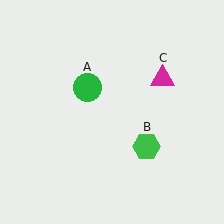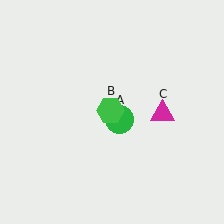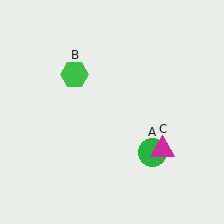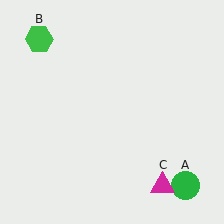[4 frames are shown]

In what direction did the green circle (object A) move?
The green circle (object A) moved down and to the right.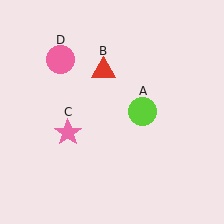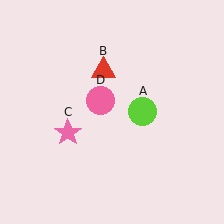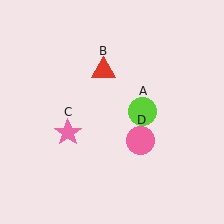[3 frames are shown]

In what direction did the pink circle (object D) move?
The pink circle (object D) moved down and to the right.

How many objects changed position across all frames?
1 object changed position: pink circle (object D).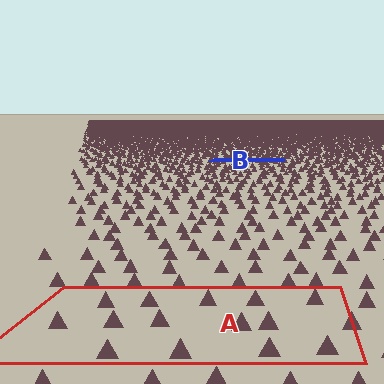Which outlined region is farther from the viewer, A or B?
Region B is farther from the viewer — the texture elements inside it appear smaller and more densely packed.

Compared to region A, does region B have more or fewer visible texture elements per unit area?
Region B has more texture elements per unit area — they are packed more densely because it is farther away.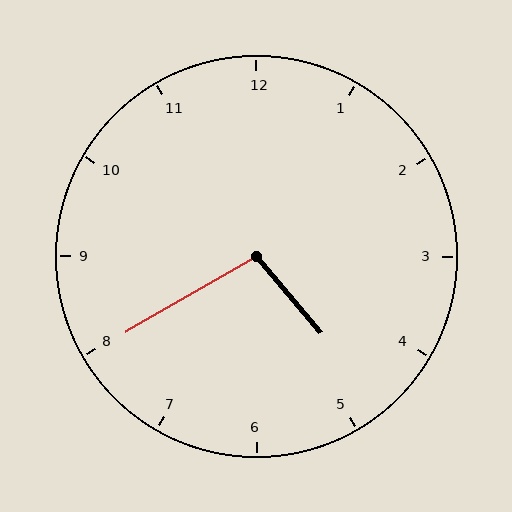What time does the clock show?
4:40.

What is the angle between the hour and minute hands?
Approximately 100 degrees.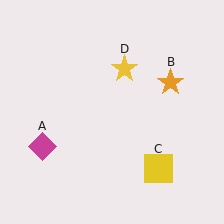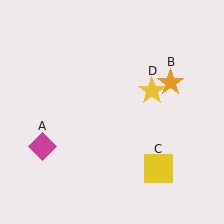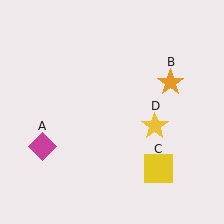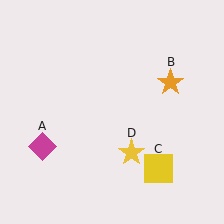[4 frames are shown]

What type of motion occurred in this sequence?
The yellow star (object D) rotated clockwise around the center of the scene.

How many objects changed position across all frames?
1 object changed position: yellow star (object D).